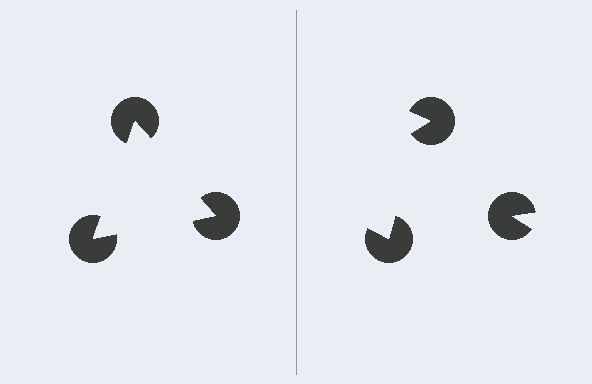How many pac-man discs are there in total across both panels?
6 — 3 on each side.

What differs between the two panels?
The pac-man discs are positioned identically on both sides; only the wedge orientations differ. On the left they align to a triangle; on the right they are misaligned.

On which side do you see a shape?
An illusory triangle appears on the left side. On the right side the wedge cuts are rotated, so no coherent shape forms.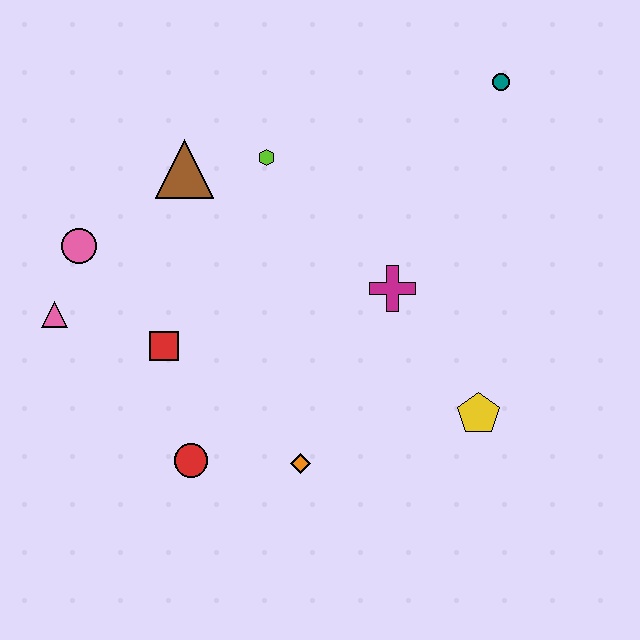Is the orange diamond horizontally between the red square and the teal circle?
Yes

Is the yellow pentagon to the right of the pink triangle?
Yes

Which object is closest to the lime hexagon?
The brown triangle is closest to the lime hexagon.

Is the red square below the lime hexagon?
Yes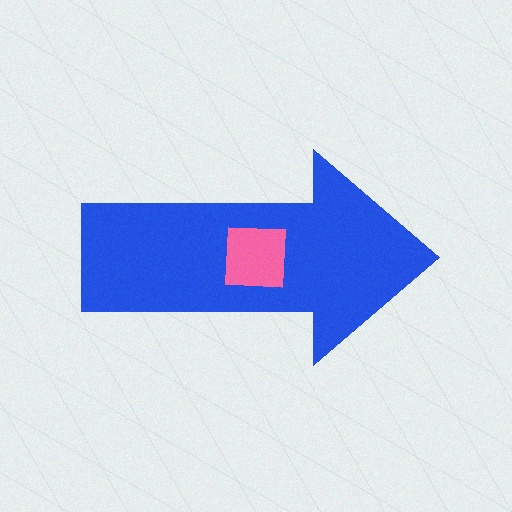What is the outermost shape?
The blue arrow.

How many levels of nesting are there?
2.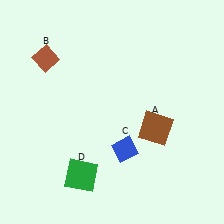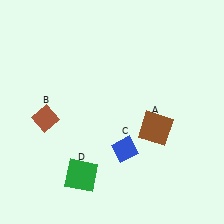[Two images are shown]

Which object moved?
The brown diamond (B) moved down.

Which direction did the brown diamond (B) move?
The brown diamond (B) moved down.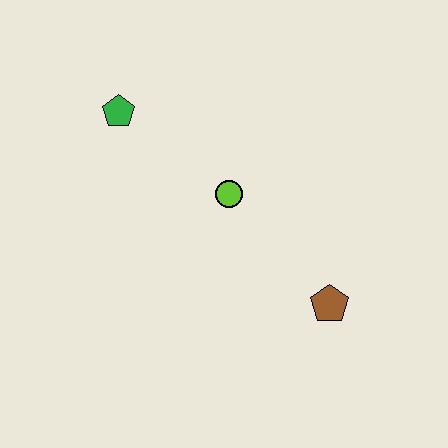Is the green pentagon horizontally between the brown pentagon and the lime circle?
No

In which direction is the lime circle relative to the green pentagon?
The lime circle is to the right of the green pentagon.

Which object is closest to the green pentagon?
The lime circle is closest to the green pentagon.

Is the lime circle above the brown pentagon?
Yes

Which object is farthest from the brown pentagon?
The green pentagon is farthest from the brown pentagon.